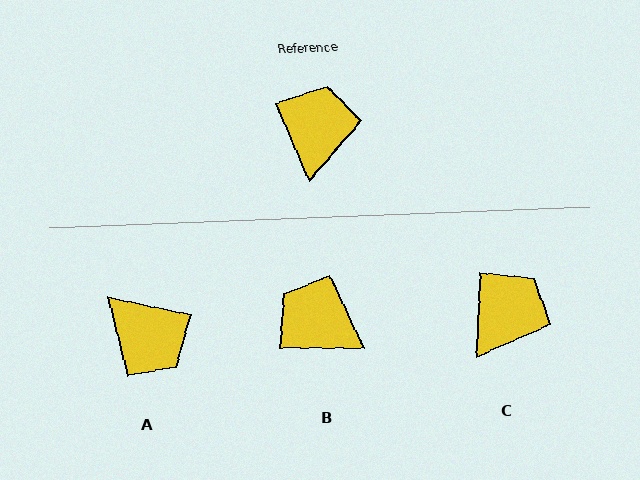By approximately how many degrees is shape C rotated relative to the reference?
Approximately 25 degrees clockwise.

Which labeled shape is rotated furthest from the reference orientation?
A, about 125 degrees away.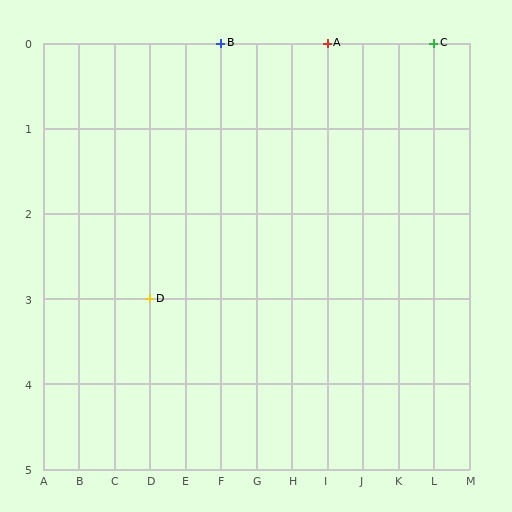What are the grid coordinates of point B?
Point B is at grid coordinates (F, 0).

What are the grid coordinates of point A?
Point A is at grid coordinates (I, 0).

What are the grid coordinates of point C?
Point C is at grid coordinates (L, 0).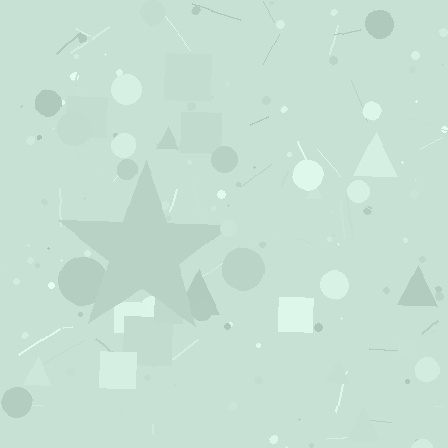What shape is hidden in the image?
A star is hidden in the image.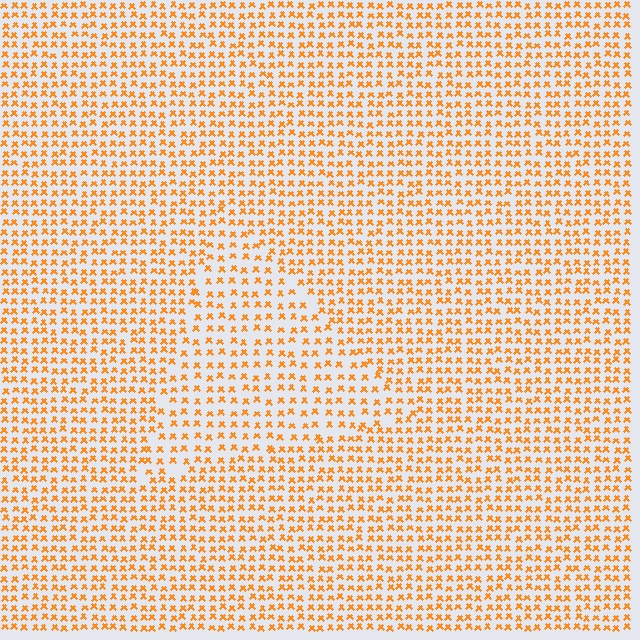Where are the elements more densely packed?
The elements are more densely packed outside the triangle boundary.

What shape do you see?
I see a triangle.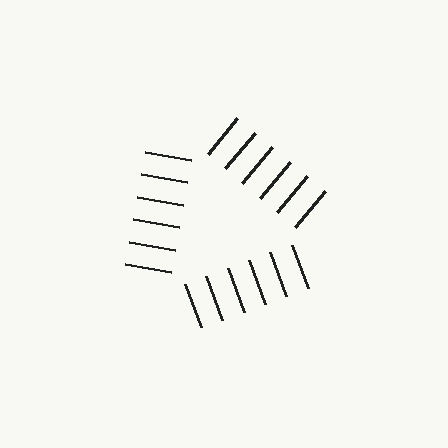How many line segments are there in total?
18 — 6 along each of the 3 edges.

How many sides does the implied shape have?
3 sides — the line-ends trace a triangle.